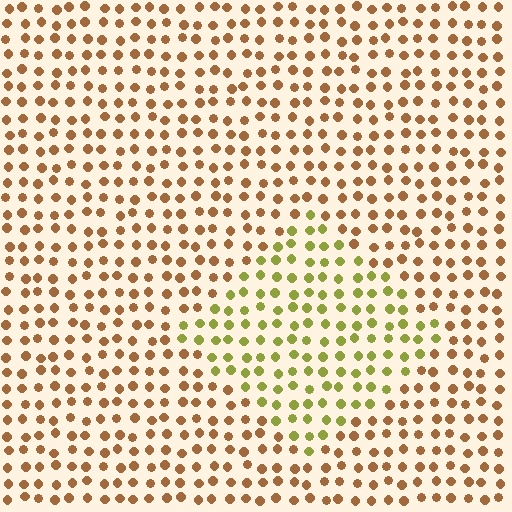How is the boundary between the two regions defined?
The boundary is defined purely by a slight shift in hue (about 46 degrees). Spacing, size, and orientation are identical on both sides.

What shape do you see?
I see a diamond.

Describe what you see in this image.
The image is filled with small brown elements in a uniform arrangement. A diamond-shaped region is visible where the elements are tinted to a slightly different hue, forming a subtle color boundary.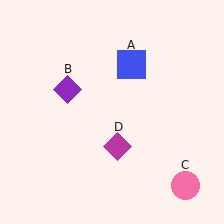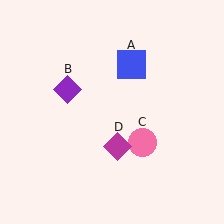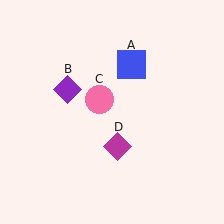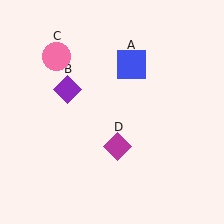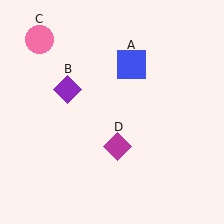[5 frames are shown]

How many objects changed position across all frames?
1 object changed position: pink circle (object C).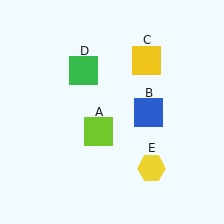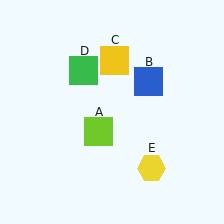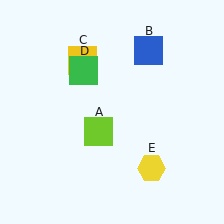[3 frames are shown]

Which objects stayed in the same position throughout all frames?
Lime square (object A) and green square (object D) and yellow hexagon (object E) remained stationary.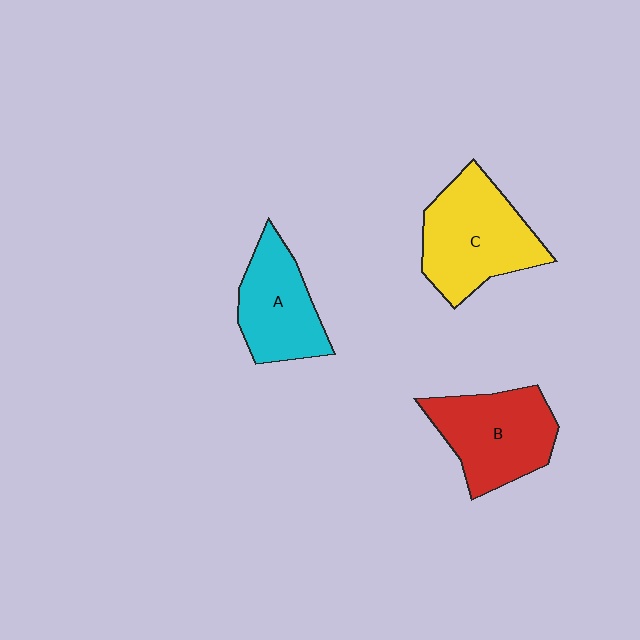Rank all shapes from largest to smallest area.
From largest to smallest: C (yellow), B (red), A (cyan).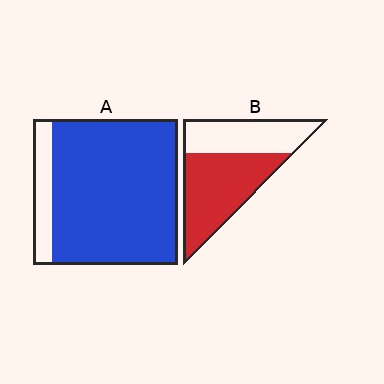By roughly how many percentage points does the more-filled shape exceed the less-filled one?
By roughly 30 percentage points (A over B).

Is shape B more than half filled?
Yes.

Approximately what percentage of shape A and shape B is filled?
A is approximately 85% and B is approximately 60%.